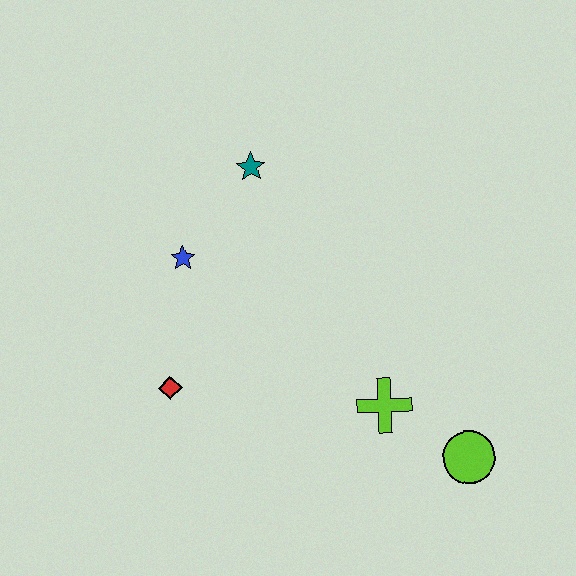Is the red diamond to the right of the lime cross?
No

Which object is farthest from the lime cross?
The teal star is farthest from the lime cross.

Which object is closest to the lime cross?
The lime circle is closest to the lime cross.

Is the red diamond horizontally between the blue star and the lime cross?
No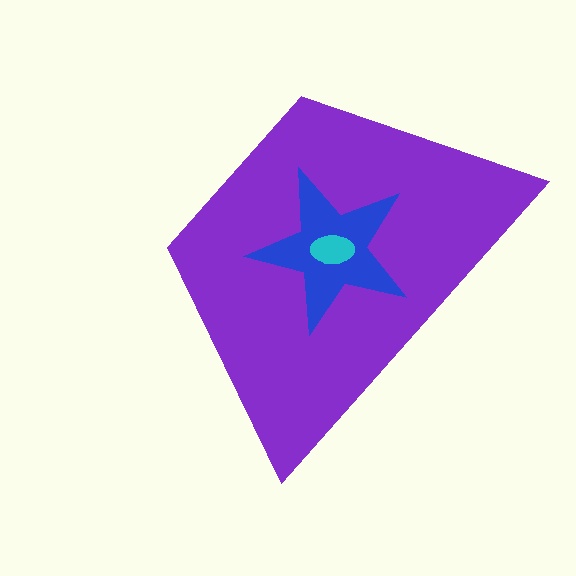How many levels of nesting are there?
3.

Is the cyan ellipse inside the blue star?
Yes.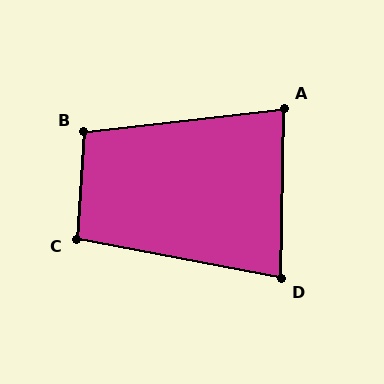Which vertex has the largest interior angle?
B, at approximately 100 degrees.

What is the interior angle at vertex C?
Approximately 97 degrees (obtuse).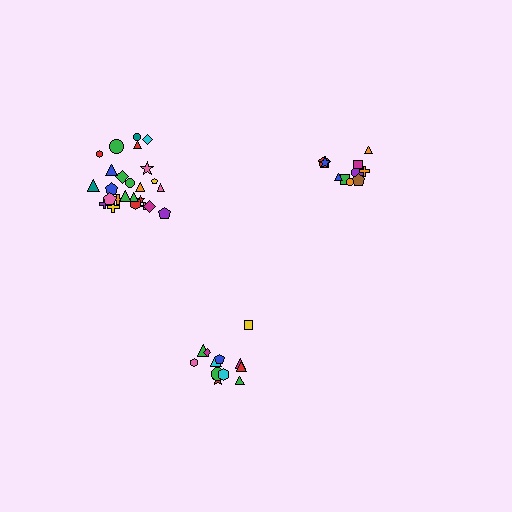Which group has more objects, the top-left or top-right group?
The top-left group.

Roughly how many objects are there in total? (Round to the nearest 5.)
Roughly 45 objects in total.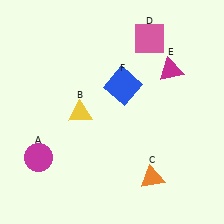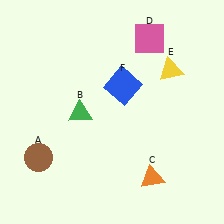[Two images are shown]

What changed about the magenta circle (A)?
In Image 1, A is magenta. In Image 2, it changed to brown.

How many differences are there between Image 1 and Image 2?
There are 3 differences between the two images.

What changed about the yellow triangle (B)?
In Image 1, B is yellow. In Image 2, it changed to green.